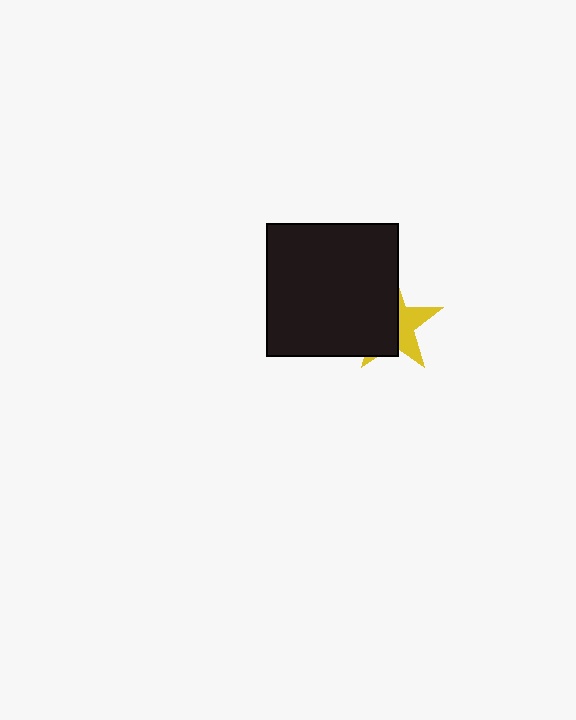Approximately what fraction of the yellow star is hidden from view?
Roughly 61% of the yellow star is hidden behind the black square.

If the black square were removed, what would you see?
You would see the complete yellow star.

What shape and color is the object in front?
The object in front is a black square.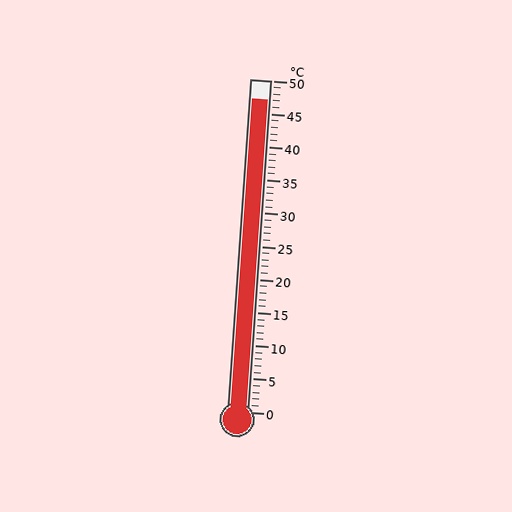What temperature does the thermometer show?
The thermometer shows approximately 47°C.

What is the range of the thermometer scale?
The thermometer scale ranges from 0°C to 50°C.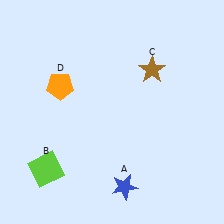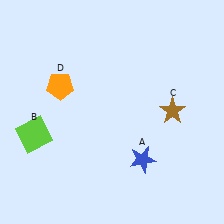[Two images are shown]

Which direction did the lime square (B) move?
The lime square (B) moved up.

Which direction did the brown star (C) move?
The brown star (C) moved down.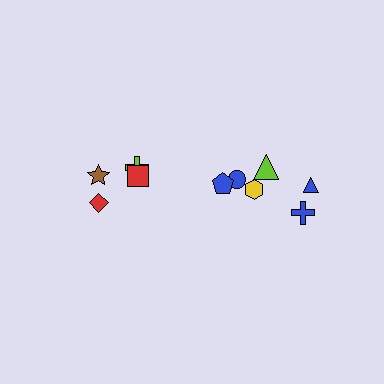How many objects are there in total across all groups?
There are 10 objects.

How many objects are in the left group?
There are 4 objects.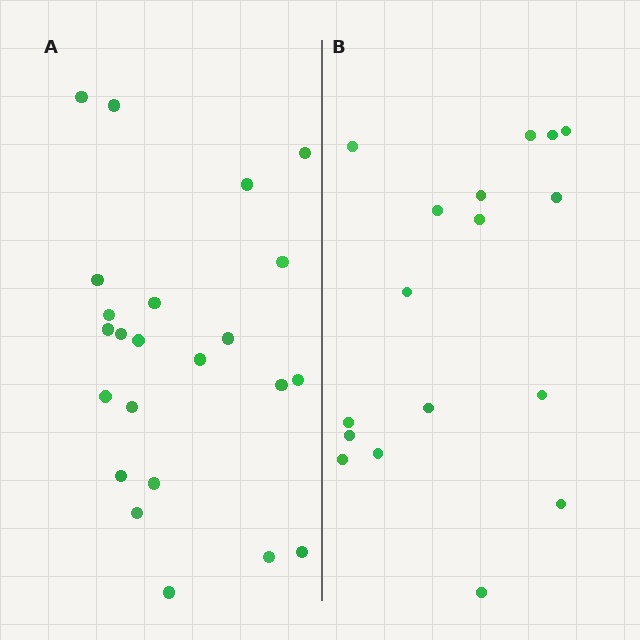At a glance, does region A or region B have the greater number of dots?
Region A (the left region) has more dots.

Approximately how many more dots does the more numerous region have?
Region A has about 6 more dots than region B.